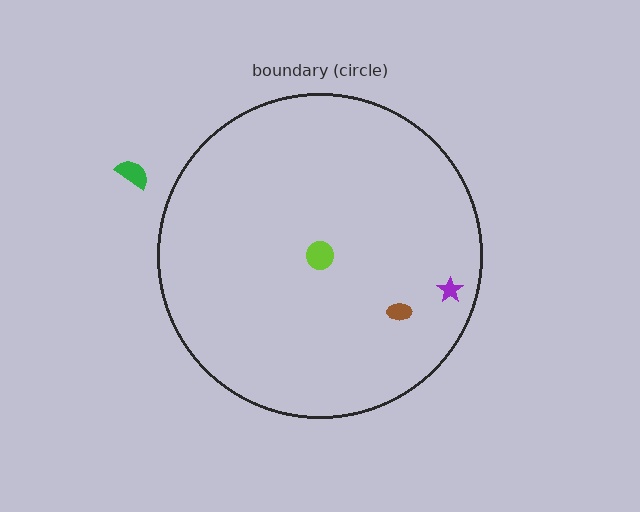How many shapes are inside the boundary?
3 inside, 1 outside.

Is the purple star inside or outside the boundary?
Inside.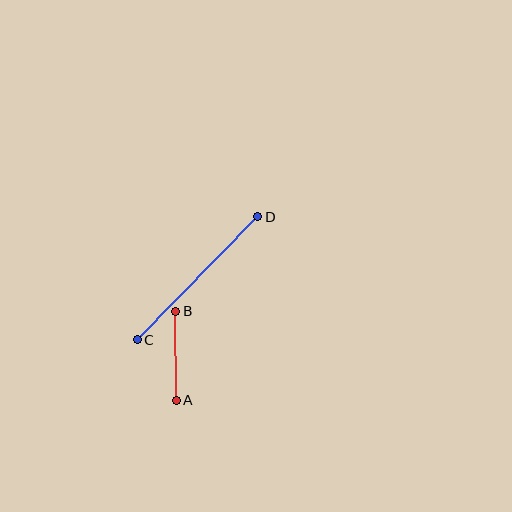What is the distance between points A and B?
The distance is approximately 89 pixels.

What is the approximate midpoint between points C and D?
The midpoint is at approximately (198, 278) pixels.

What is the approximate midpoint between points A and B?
The midpoint is at approximately (176, 356) pixels.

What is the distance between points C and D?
The distance is approximately 172 pixels.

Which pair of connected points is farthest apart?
Points C and D are farthest apart.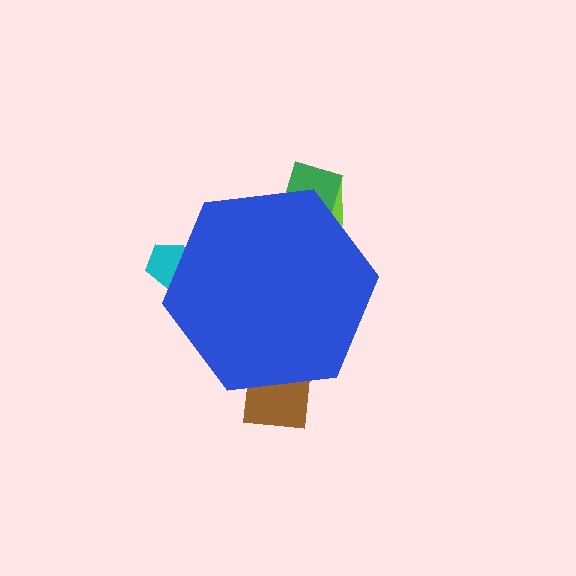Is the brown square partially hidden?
Yes, the brown square is partially hidden behind the blue hexagon.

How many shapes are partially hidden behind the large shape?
4 shapes are partially hidden.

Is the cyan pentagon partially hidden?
Yes, the cyan pentagon is partially hidden behind the blue hexagon.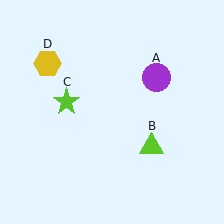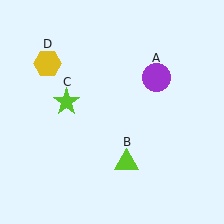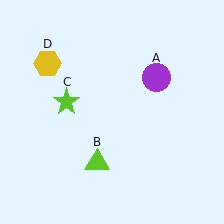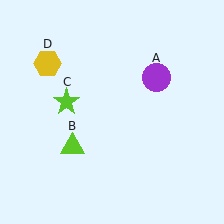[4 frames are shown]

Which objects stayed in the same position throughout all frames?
Purple circle (object A) and lime star (object C) and yellow hexagon (object D) remained stationary.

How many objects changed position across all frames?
1 object changed position: lime triangle (object B).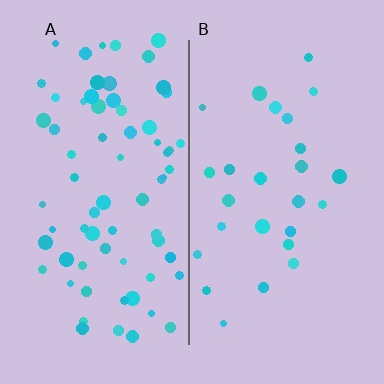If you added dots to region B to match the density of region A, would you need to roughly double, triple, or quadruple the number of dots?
Approximately triple.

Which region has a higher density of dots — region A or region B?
A (the left).